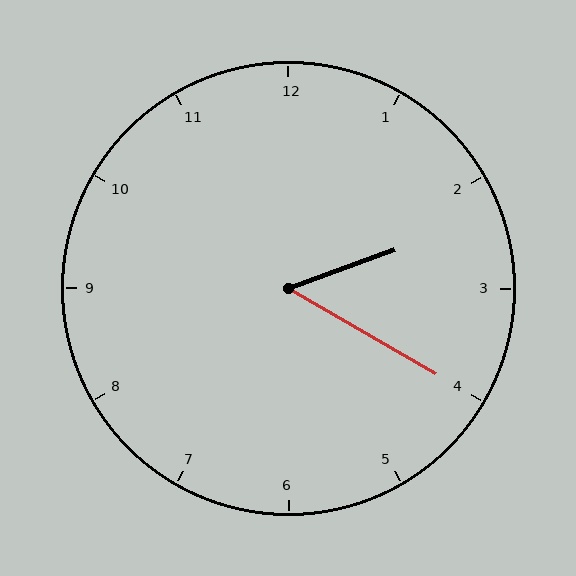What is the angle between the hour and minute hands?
Approximately 50 degrees.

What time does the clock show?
2:20.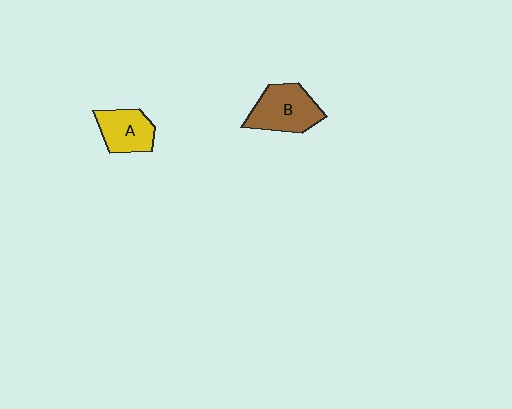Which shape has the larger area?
Shape B (brown).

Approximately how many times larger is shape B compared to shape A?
Approximately 1.3 times.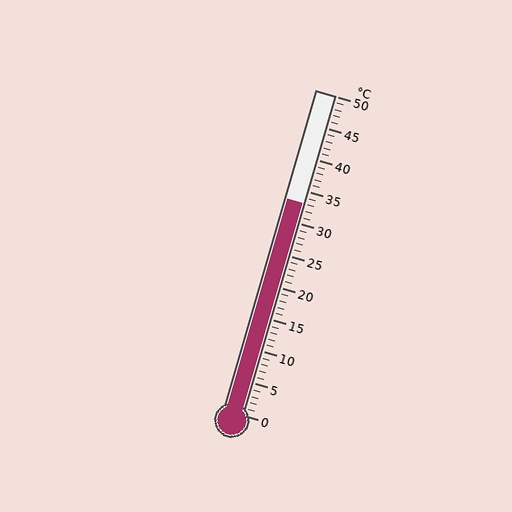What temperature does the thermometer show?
The thermometer shows approximately 33°C.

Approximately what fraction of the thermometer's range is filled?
The thermometer is filled to approximately 65% of its range.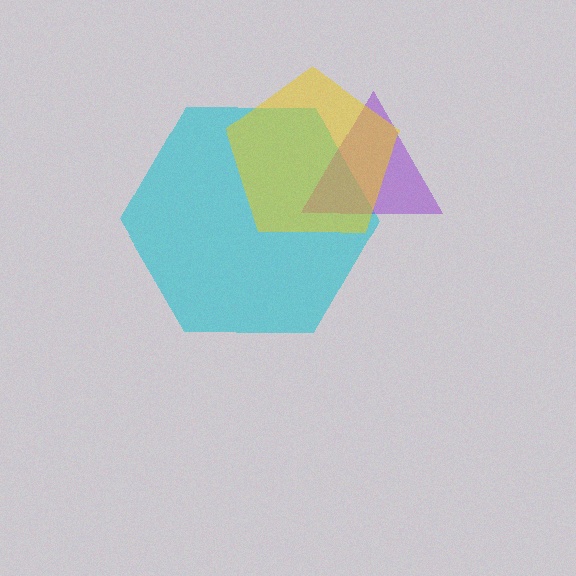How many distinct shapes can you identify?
There are 3 distinct shapes: a cyan hexagon, a purple triangle, a yellow pentagon.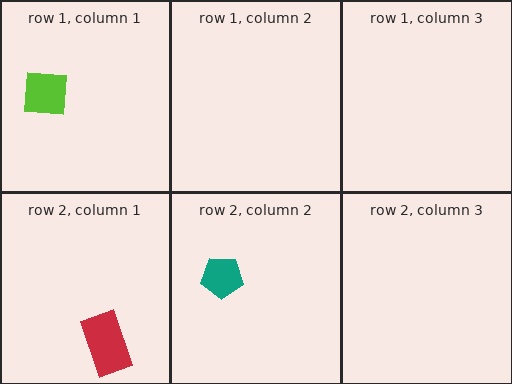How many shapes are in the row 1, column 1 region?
1.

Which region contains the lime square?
The row 1, column 1 region.